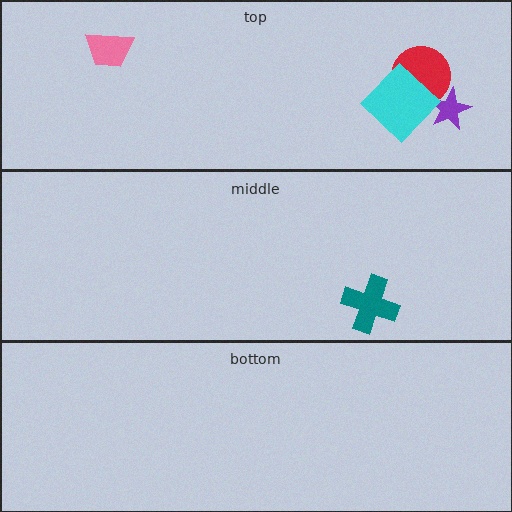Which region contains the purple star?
The top region.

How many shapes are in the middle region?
1.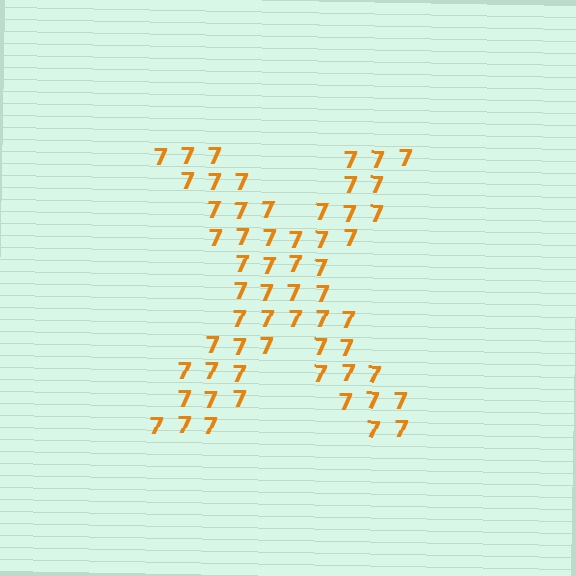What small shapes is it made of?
It is made of small digit 7's.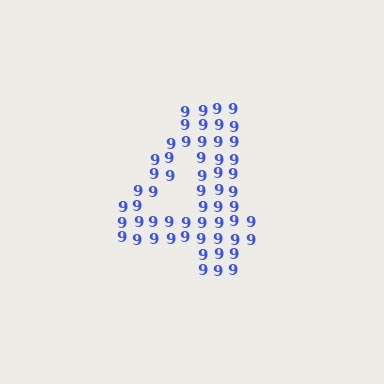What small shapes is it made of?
It is made of small digit 9's.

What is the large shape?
The large shape is the digit 4.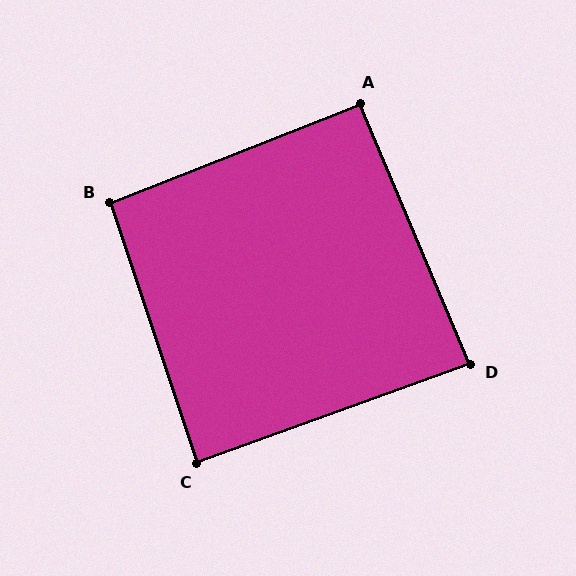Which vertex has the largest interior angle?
B, at approximately 93 degrees.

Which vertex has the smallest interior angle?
D, at approximately 87 degrees.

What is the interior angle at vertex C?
Approximately 89 degrees (approximately right).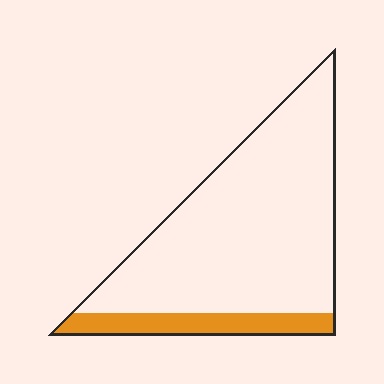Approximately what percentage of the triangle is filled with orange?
Approximately 15%.